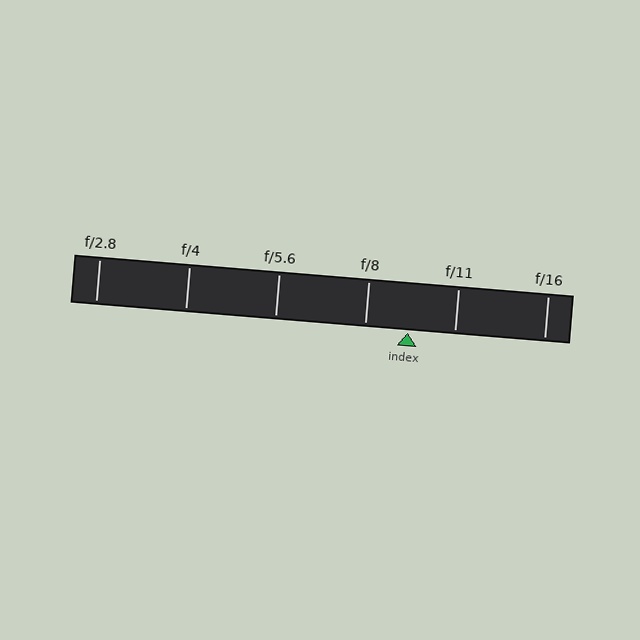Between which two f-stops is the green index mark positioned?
The index mark is between f/8 and f/11.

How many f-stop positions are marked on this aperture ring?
There are 6 f-stop positions marked.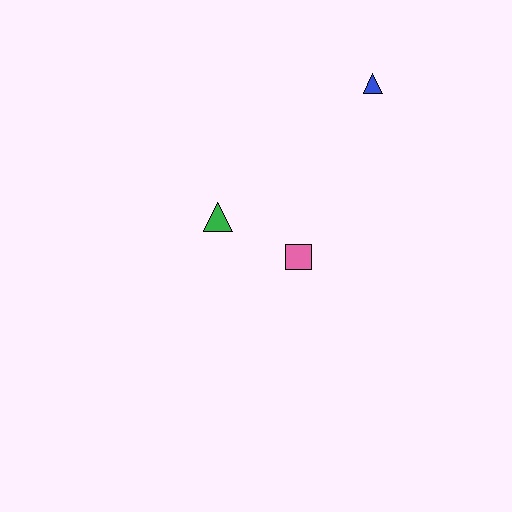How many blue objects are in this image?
There is 1 blue object.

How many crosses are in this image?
There are no crosses.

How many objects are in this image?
There are 3 objects.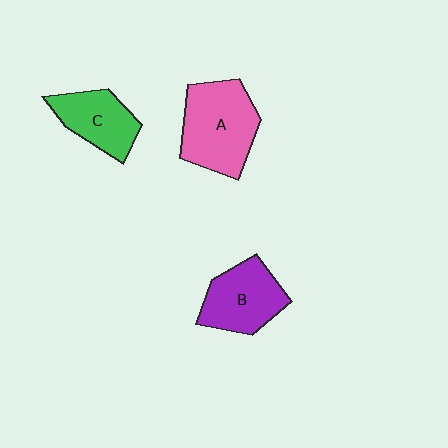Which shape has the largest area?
Shape A (pink).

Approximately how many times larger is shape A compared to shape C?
Approximately 1.5 times.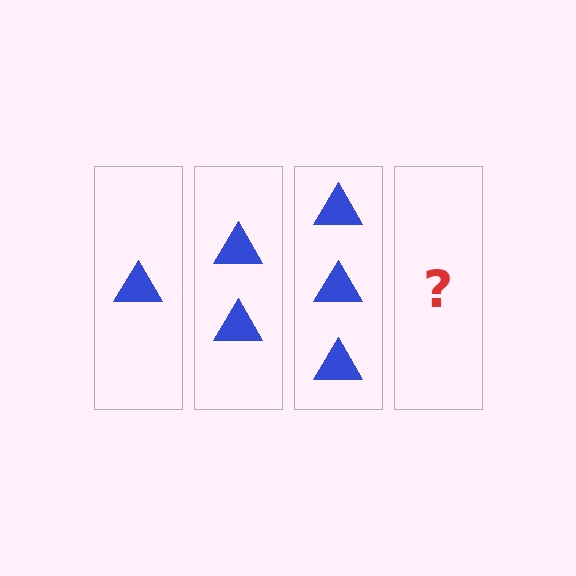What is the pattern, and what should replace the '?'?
The pattern is that each step adds one more triangle. The '?' should be 4 triangles.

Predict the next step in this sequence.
The next step is 4 triangles.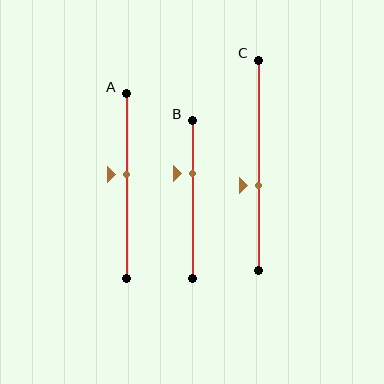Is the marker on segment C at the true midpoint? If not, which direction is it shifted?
No, the marker on segment C is shifted downward by about 10% of the segment length.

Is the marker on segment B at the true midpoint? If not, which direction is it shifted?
No, the marker on segment B is shifted upward by about 17% of the segment length.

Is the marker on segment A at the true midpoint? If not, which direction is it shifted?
No, the marker on segment A is shifted upward by about 6% of the segment length.